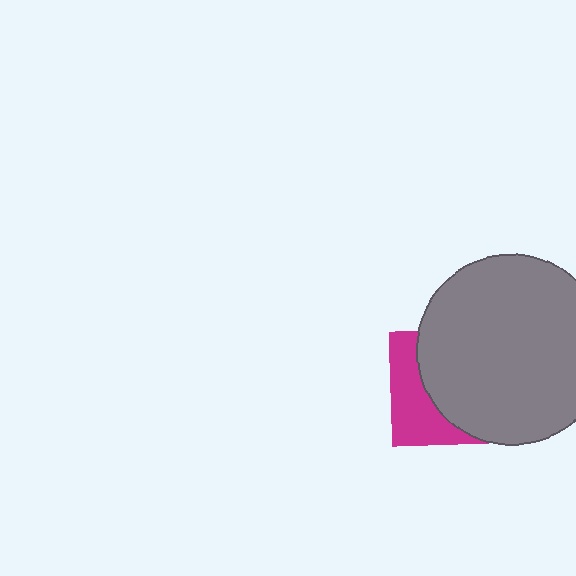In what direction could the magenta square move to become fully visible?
The magenta square could move left. That would shift it out from behind the gray circle entirely.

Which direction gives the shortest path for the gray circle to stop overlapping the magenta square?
Moving right gives the shortest separation.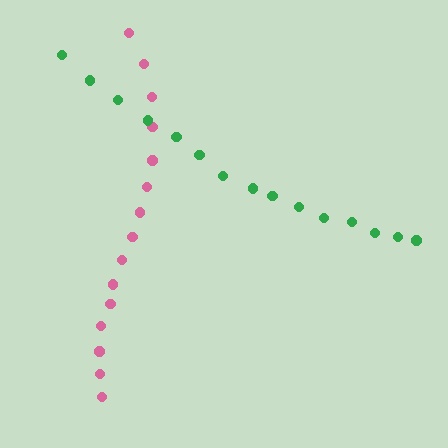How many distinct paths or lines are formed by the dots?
There are 2 distinct paths.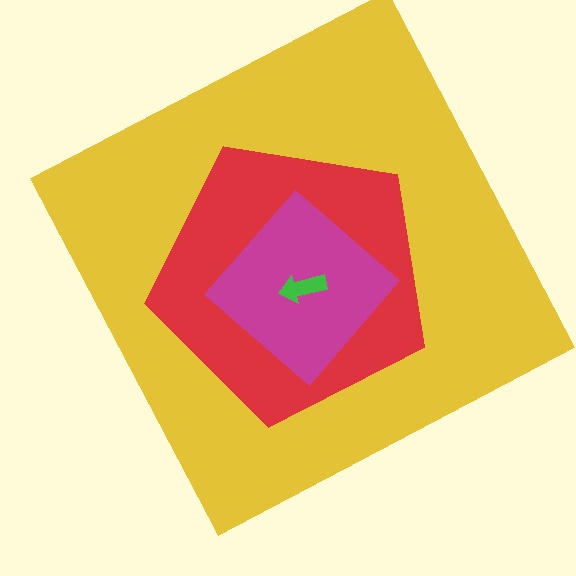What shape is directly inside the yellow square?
The red pentagon.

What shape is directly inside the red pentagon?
The magenta diamond.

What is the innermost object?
The green arrow.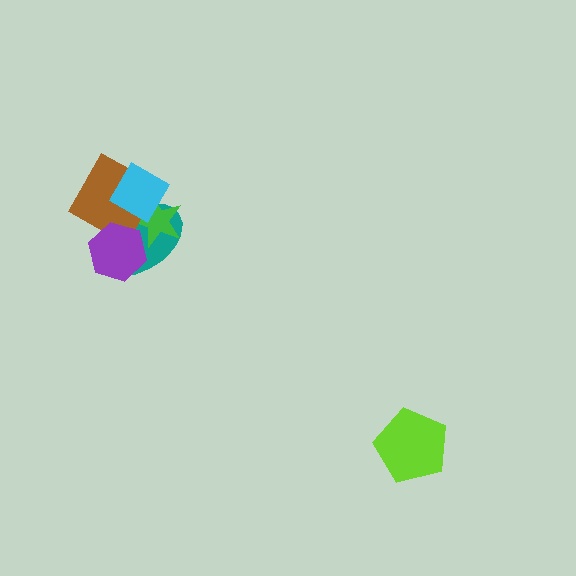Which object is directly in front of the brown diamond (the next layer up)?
The cyan diamond is directly in front of the brown diamond.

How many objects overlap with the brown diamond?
4 objects overlap with the brown diamond.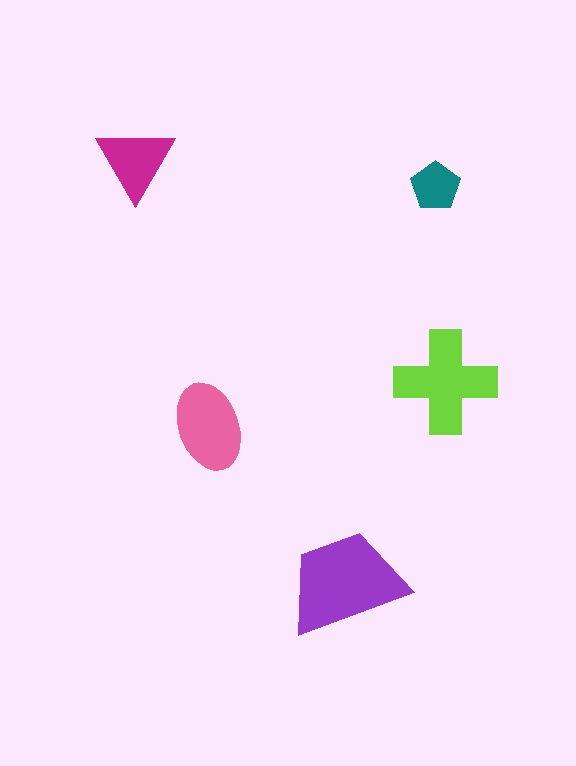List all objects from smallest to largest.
The teal pentagon, the magenta triangle, the pink ellipse, the lime cross, the purple trapezoid.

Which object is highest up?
The magenta triangle is topmost.